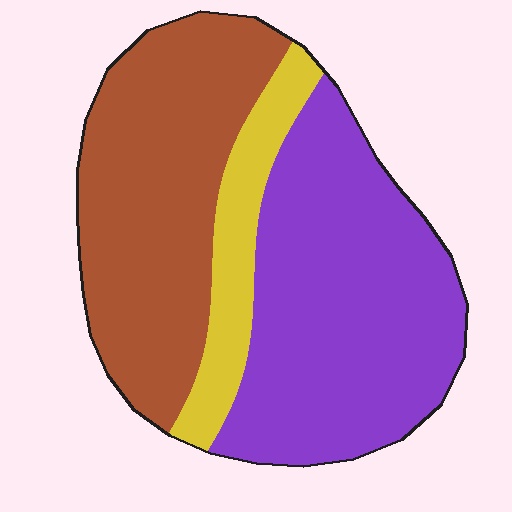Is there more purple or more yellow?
Purple.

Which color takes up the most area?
Purple, at roughly 45%.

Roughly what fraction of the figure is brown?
Brown covers roughly 40% of the figure.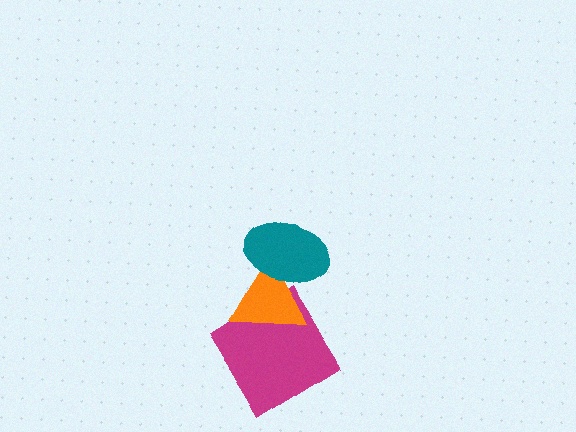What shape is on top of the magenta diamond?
The orange triangle is on top of the magenta diamond.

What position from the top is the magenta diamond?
The magenta diamond is 3rd from the top.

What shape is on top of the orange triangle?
The teal ellipse is on top of the orange triangle.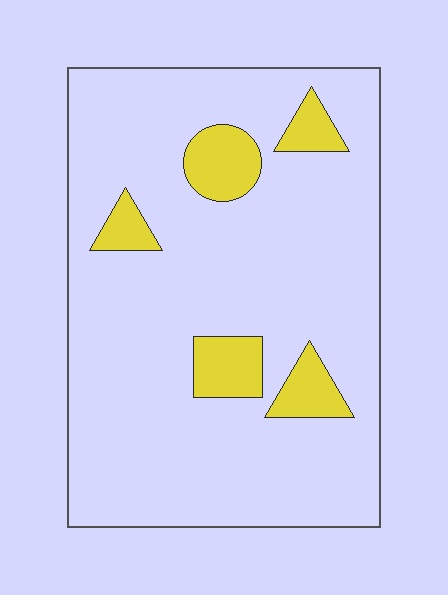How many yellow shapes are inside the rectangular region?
5.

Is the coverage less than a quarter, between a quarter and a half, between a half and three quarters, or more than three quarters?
Less than a quarter.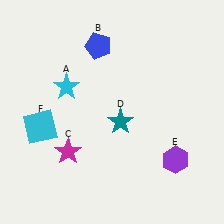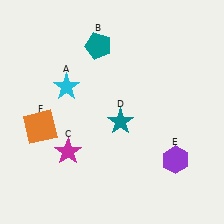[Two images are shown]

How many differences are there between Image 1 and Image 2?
There are 2 differences between the two images.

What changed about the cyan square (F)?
In Image 1, F is cyan. In Image 2, it changed to orange.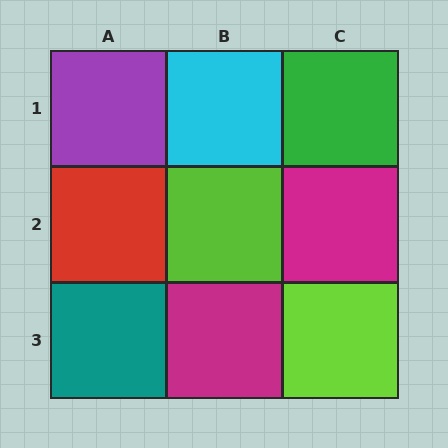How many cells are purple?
1 cell is purple.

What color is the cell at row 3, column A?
Teal.